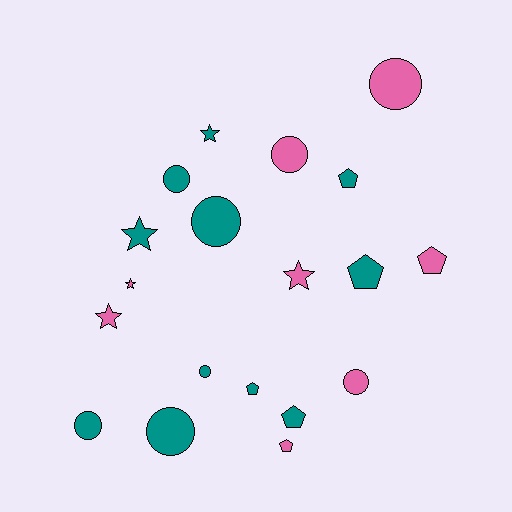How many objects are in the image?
There are 19 objects.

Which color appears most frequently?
Teal, with 11 objects.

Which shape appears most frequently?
Circle, with 8 objects.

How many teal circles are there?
There are 5 teal circles.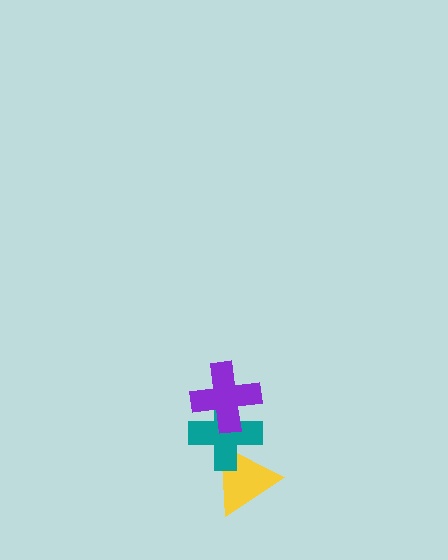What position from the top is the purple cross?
The purple cross is 1st from the top.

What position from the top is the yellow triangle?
The yellow triangle is 3rd from the top.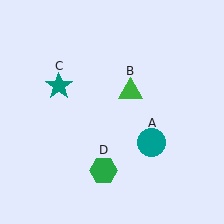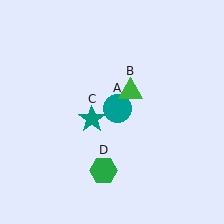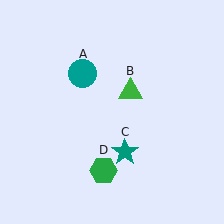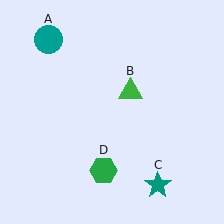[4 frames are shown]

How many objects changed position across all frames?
2 objects changed position: teal circle (object A), teal star (object C).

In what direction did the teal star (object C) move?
The teal star (object C) moved down and to the right.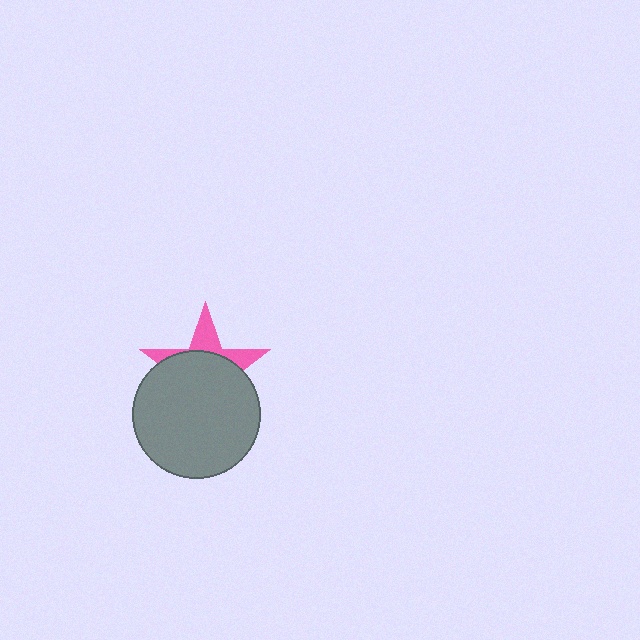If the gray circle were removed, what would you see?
You would see the complete pink star.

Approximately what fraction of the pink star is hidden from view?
Roughly 69% of the pink star is hidden behind the gray circle.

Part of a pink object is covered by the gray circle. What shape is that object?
It is a star.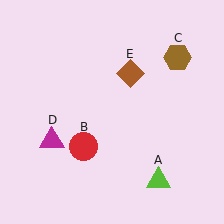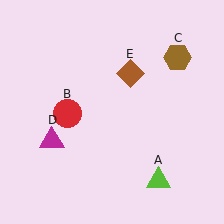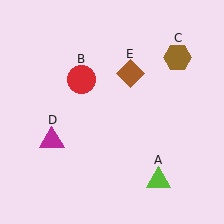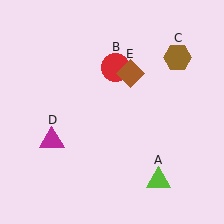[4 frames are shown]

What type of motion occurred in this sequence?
The red circle (object B) rotated clockwise around the center of the scene.